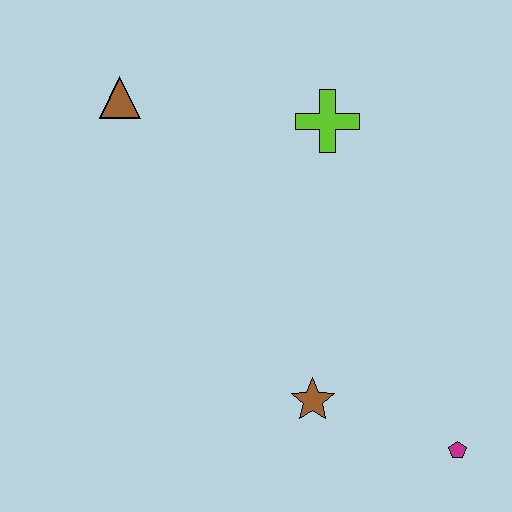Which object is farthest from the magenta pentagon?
The brown triangle is farthest from the magenta pentagon.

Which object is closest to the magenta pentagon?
The brown star is closest to the magenta pentagon.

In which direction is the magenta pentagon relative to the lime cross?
The magenta pentagon is below the lime cross.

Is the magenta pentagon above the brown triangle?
No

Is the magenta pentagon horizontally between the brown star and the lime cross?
No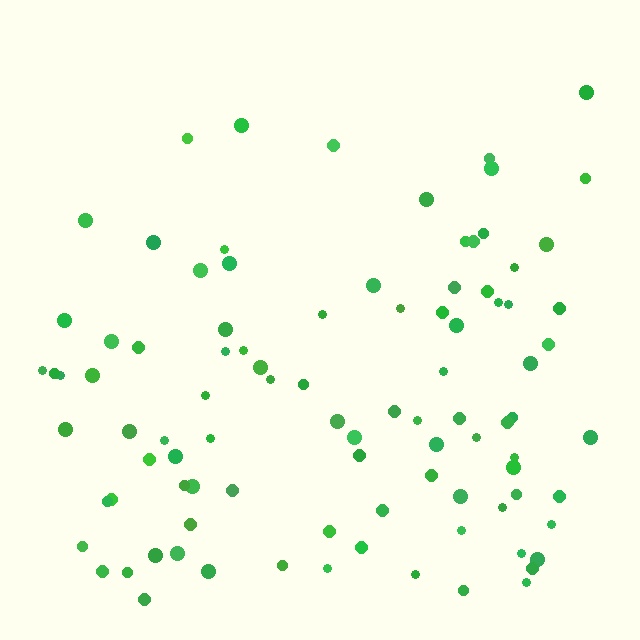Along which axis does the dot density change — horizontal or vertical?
Vertical.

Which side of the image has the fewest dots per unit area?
The top.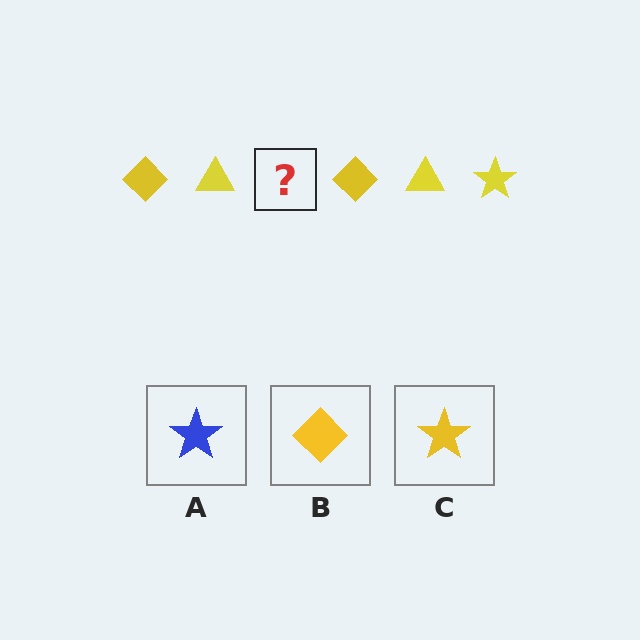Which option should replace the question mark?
Option C.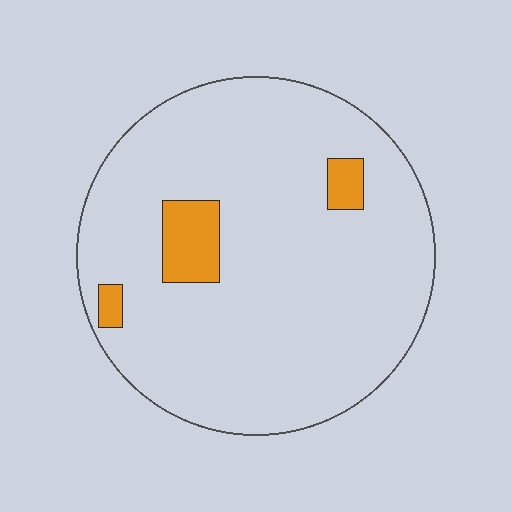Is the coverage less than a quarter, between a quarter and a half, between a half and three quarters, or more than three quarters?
Less than a quarter.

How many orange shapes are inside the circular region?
3.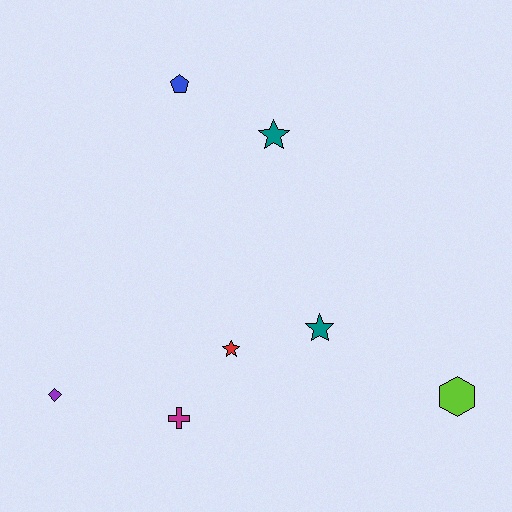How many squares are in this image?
There are no squares.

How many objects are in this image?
There are 7 objects.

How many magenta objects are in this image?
There is 1 magenta object.